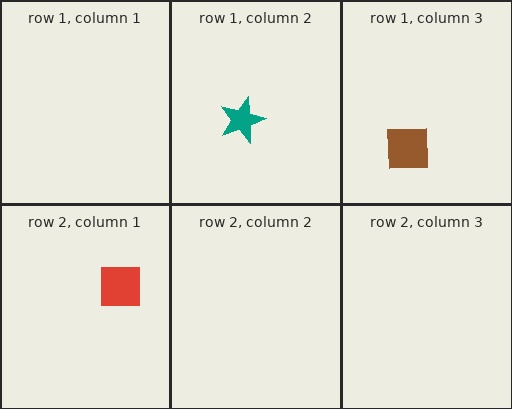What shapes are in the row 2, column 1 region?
The red square.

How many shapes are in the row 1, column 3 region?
1.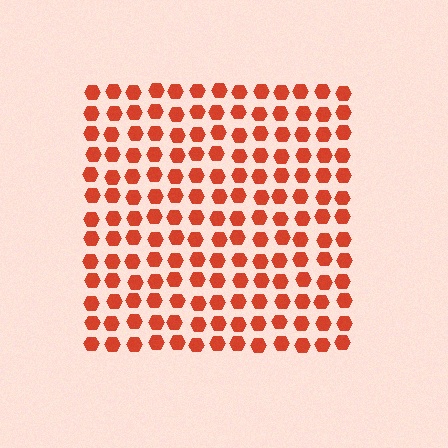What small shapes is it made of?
It is made of small hexagons.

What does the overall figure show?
The overall figure shows a square.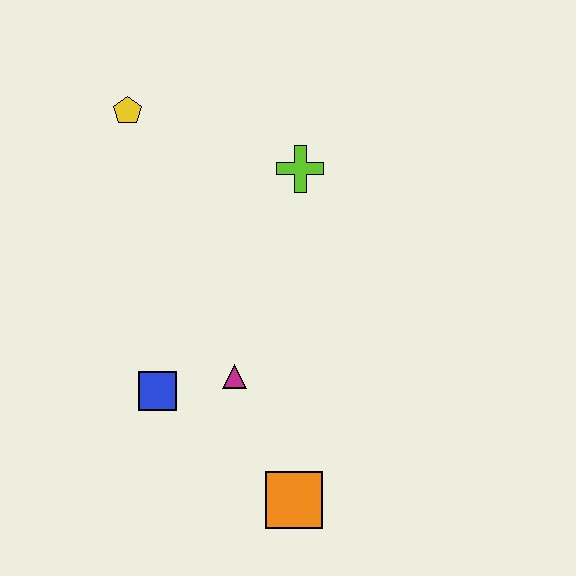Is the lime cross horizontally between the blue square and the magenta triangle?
No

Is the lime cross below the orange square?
No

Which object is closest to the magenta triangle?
The blue square is closest to the magenta triangle.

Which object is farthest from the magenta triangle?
The yellow pentagon is farthest from the magenta triangle.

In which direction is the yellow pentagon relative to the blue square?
The yellow pentagon is above the blue square.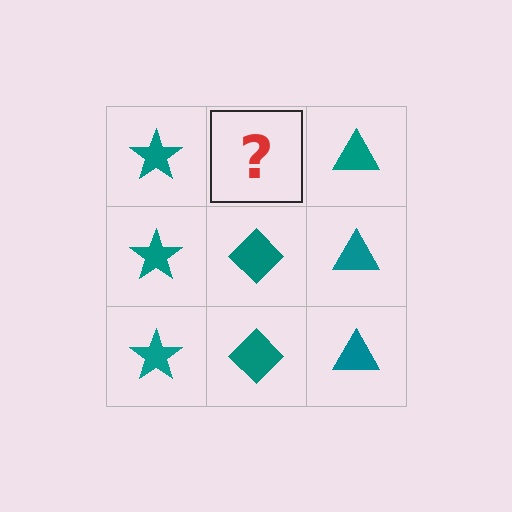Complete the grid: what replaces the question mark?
The question mark should be replaced with a teal diamond.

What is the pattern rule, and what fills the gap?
The rule is that each column has a consistent shape. The gap should be filled with a teal diamond.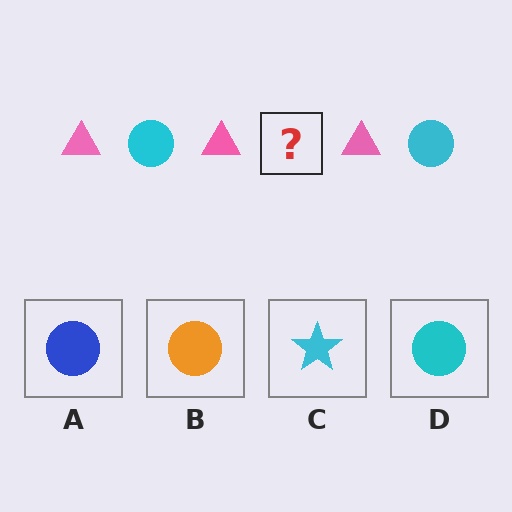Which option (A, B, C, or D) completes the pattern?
D.